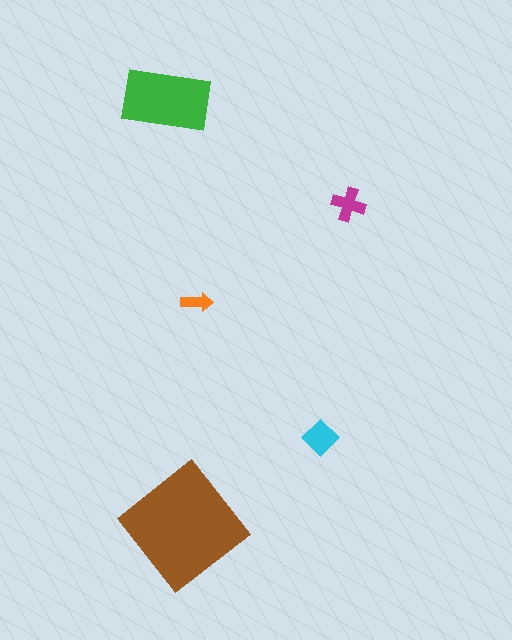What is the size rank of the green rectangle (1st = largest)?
2nd.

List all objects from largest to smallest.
The brown diamond, the green rectangle, the cyan diamond, the magenta cross, the orange arrow.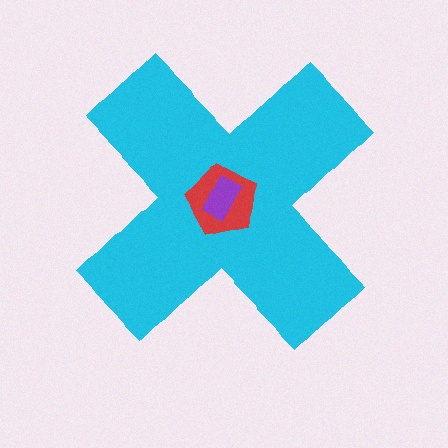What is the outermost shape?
The cyan cross.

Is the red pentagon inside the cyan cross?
Yes.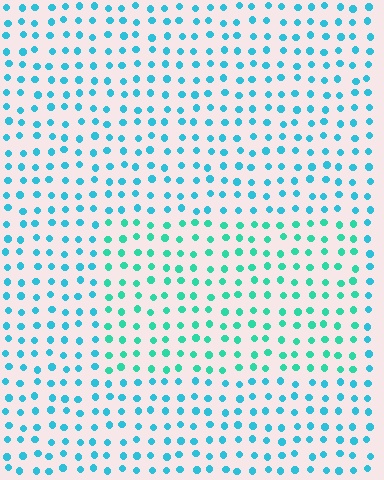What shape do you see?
I see a rectangle.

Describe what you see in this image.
The image is filled with small cyan elements in a uniform arrangement. A rectangle-shaped region is visible where the elements are tinted to a slightly different hue, forming a subtle color boundary.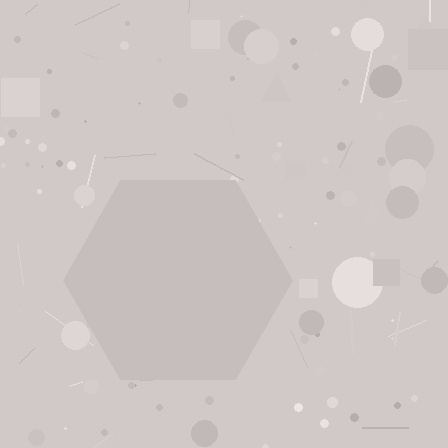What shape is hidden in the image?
A hexagon is hidden in the image.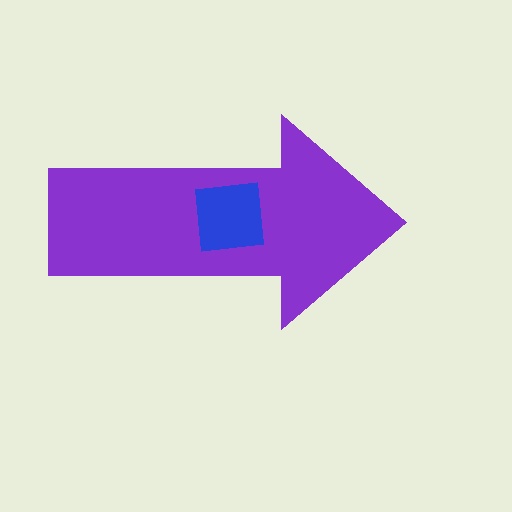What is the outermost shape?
The purple arrow.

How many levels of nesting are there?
2.